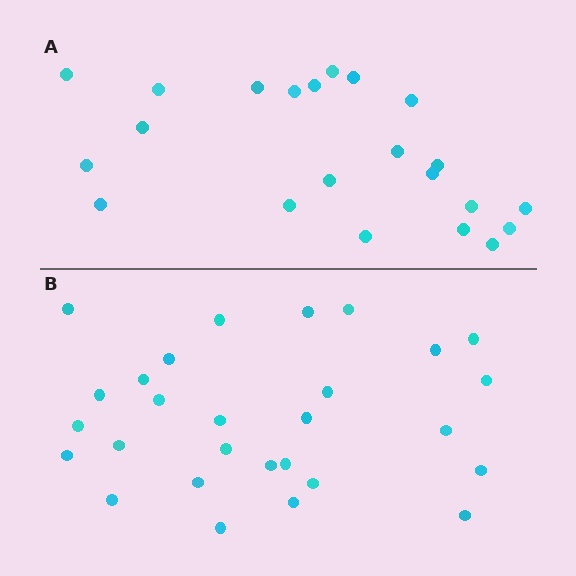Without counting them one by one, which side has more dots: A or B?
Region B (the bottom region) has more dots.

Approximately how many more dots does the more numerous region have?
Region B has about 6 more dots than region A.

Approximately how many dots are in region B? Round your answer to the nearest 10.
About 30 dots. (The exact count is 28, which rounds to 30.)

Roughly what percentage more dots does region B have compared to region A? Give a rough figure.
About 25% more.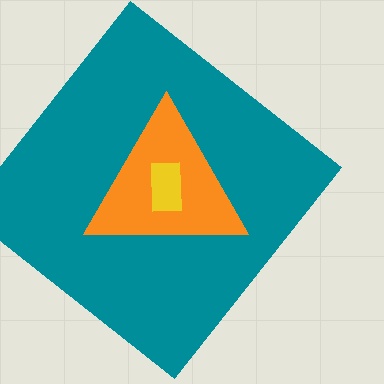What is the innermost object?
The yellow rectangle.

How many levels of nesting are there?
3.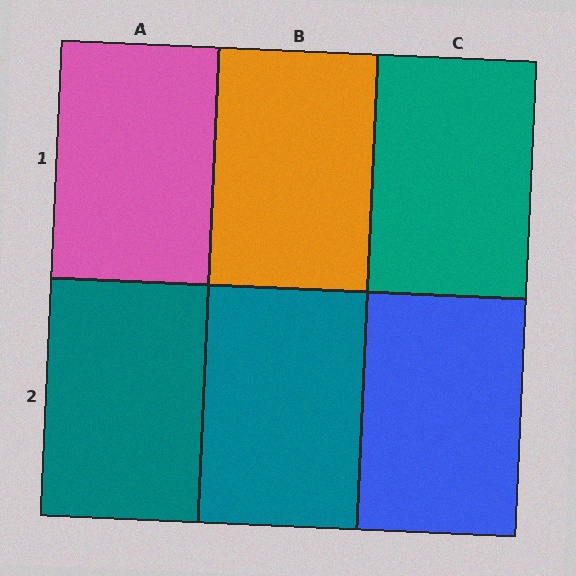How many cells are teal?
3 cells are teal.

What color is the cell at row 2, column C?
Blue.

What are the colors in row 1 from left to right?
Pink, orange, teal.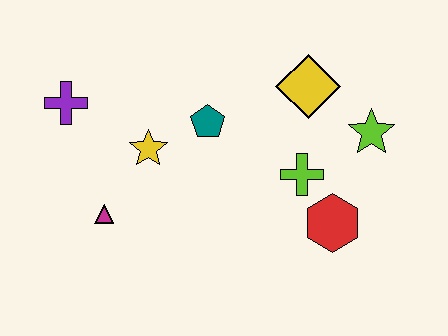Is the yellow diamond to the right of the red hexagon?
No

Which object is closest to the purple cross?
The yellow star is closest to the purple cross.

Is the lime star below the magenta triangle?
No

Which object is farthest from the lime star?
The purple cross is farthest from the lime star.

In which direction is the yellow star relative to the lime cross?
The yellow star is to the left of the lime cross.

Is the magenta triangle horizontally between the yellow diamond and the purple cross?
Yes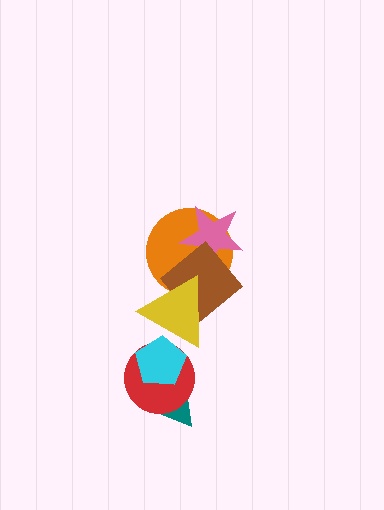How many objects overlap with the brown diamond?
3 objects overlap with the brown diamond.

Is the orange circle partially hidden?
Yes, it is partially covered by another shape.